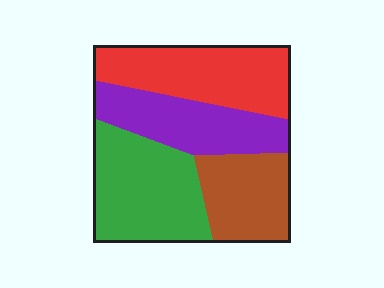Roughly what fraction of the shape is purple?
Purple covers 23% of the shape.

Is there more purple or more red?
Red.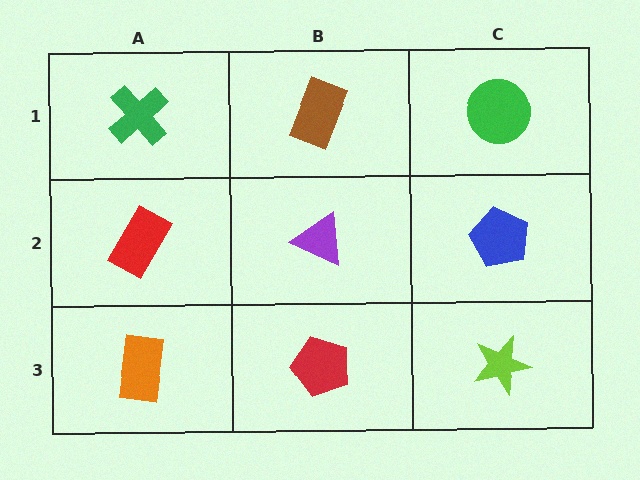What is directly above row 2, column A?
A green cross.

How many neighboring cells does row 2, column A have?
3.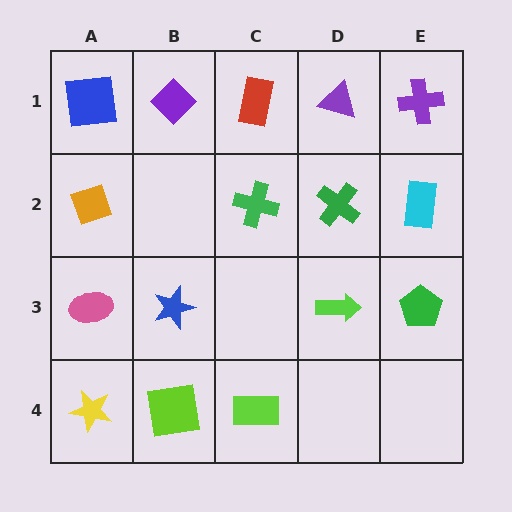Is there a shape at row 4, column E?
No, that cell is empty.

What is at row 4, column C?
A lime rectangle.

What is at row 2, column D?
A green cross.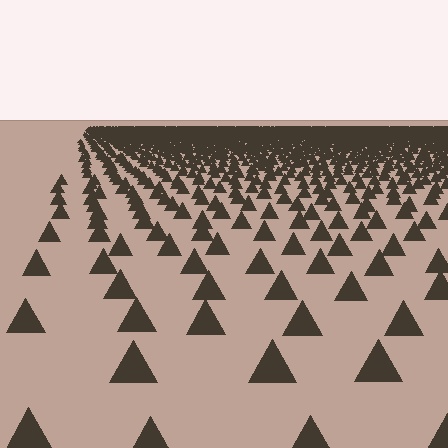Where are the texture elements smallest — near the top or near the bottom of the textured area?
Near the top.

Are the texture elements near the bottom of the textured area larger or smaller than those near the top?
Larger. Near the bottom, elements are closer to the viewer and appear at a bigger on-screen size.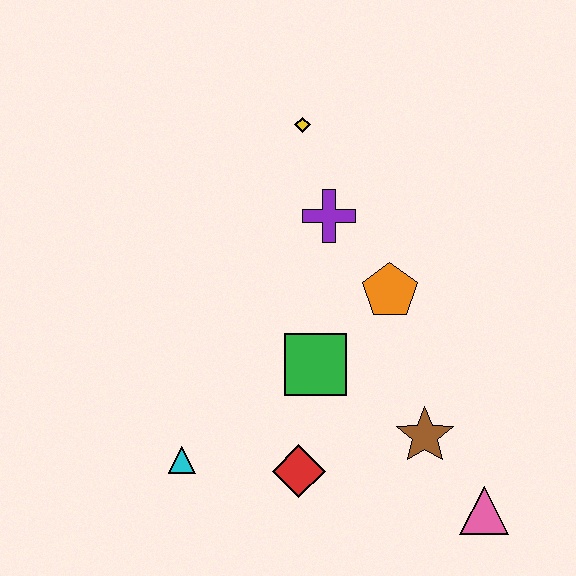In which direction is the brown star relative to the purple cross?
The brown star is below the purple cross.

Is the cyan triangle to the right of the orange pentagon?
No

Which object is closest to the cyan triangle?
The red diamond is closest to the cyan triangle.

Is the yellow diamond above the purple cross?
Yes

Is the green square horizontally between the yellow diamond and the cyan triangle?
No